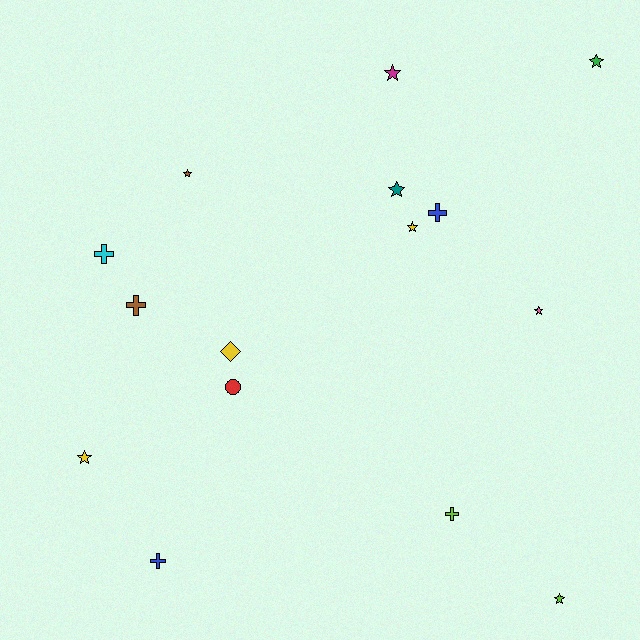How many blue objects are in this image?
There are 2 blue objects.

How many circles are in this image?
There is 1 circle.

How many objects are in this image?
There are 15 objects.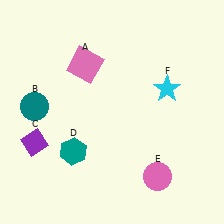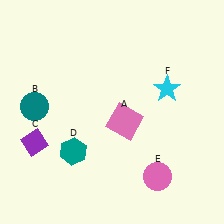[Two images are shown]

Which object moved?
The pink square (A) moved down.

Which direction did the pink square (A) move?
The pink square (A) moved down.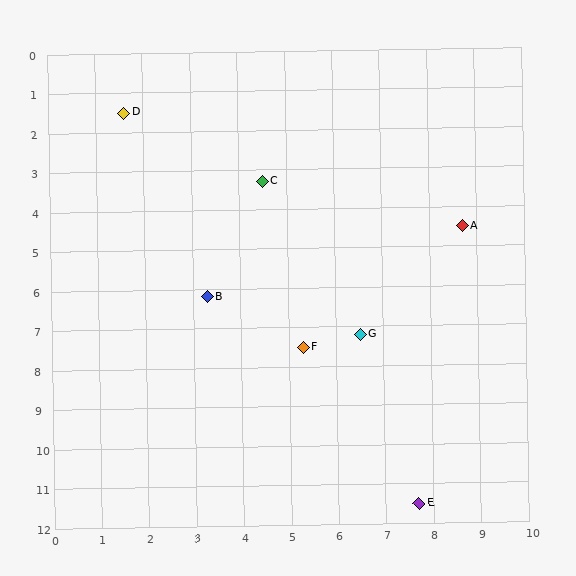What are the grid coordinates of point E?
Point E is at approximately (7.7, 11.5).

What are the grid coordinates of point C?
Point C is at approximately (4.5, 3.3).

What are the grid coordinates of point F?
Point F is at approximately (5.3, 7.5).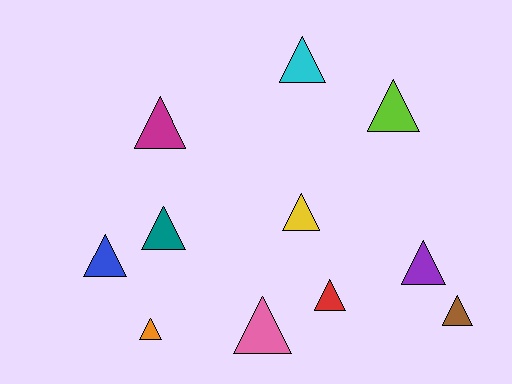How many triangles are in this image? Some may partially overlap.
There are 11 triangles.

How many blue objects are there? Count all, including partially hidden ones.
There is 1 blue object.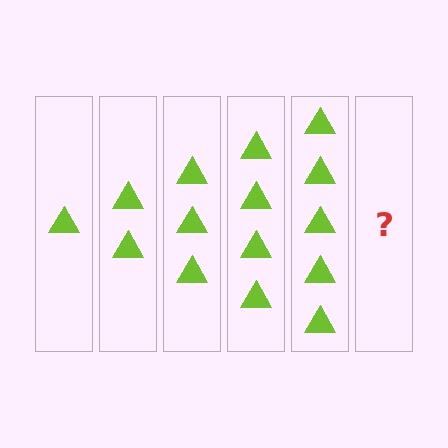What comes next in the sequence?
The next element should be 6 triangles.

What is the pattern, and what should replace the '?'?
The pattern is that each step adds one more triangle. The '?' should be 6 triangles.